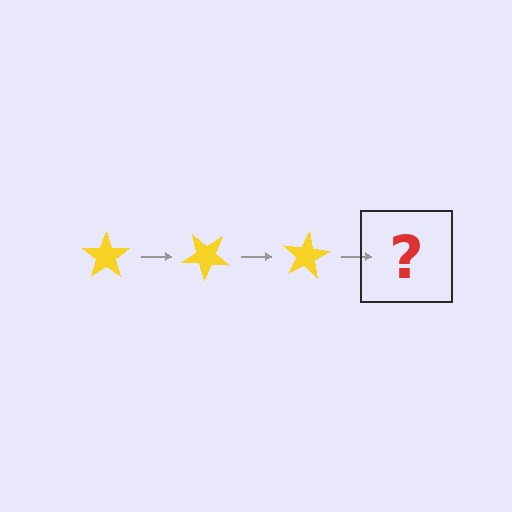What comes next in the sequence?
The next element should be a yellow star rotated 120 degrees.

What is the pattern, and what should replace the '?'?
The pattern is that the star rotates 40 degrees each step. The '?' should be a yellow star rotated 120 degrees.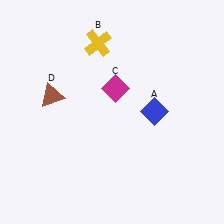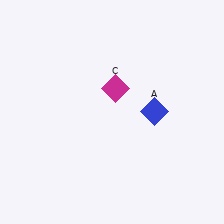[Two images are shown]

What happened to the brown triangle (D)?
The brown triangle (D) was removed in Image 2. It was in the top-left area of Image 1.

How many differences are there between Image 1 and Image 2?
There are 2 differences between the two images.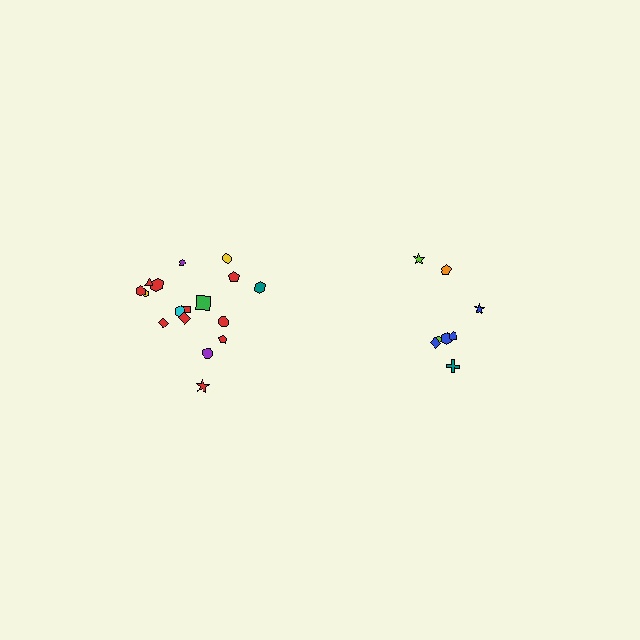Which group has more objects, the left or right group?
The left group.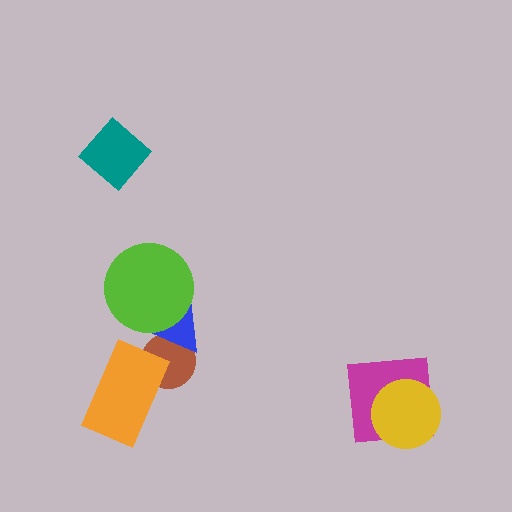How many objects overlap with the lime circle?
1 object overlaps with the lime circle.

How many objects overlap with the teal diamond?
0 objects overlap with the teal diamond.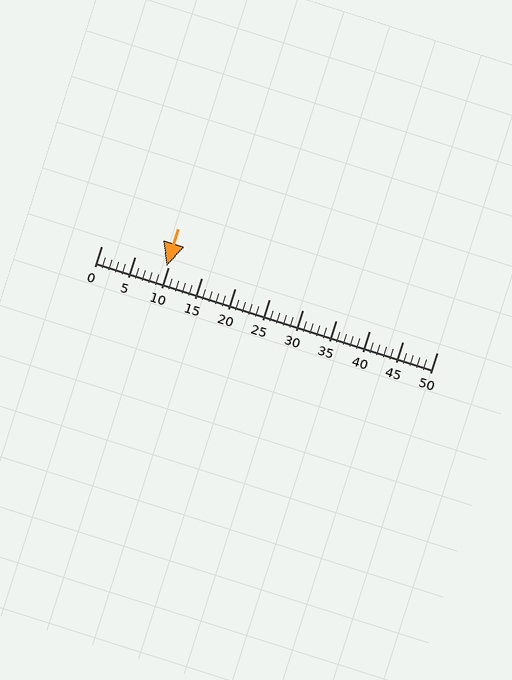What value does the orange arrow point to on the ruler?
The orange arrow points to approximately 10.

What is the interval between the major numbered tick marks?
The major tick marks are spaced 5 units apart.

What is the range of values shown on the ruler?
The ruler shows values from 0 to 50.